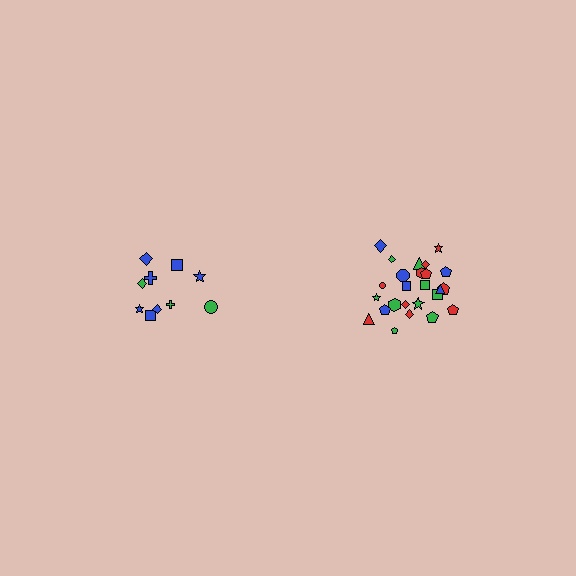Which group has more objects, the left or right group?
The right group.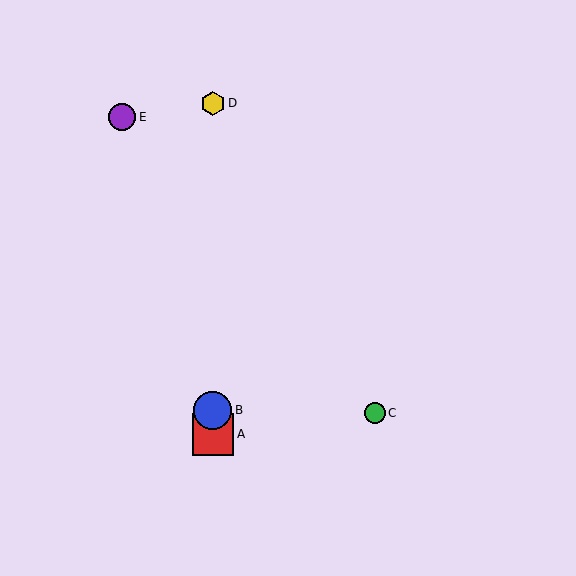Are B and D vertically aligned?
Yes, both are at x≈213.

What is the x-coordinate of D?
Object D is at x≈213.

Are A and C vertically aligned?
No, A is at x≈213 and C is at x≈375.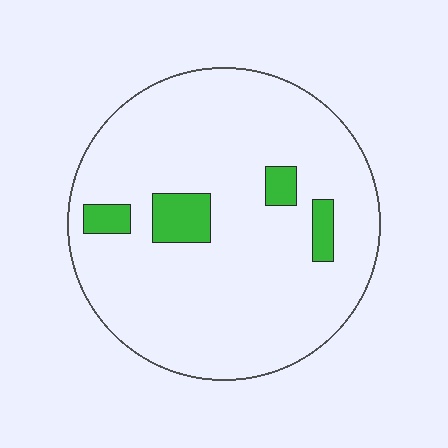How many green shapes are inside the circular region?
4.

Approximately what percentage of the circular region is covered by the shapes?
Approximately 10%.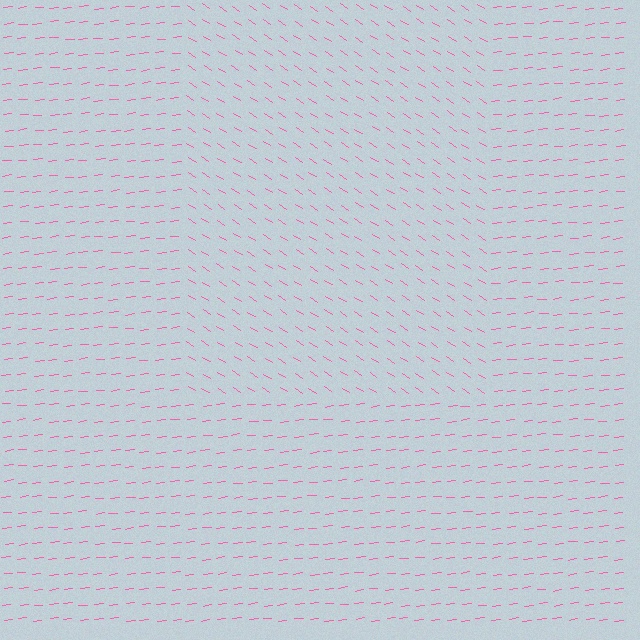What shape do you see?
I see a rectangle.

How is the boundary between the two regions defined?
The boundary is defined purely by a change in line orientation (approximately 39 degrees difference). All lines are the same color and thickness.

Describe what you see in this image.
The image is filled with small pink line segments. A rectangle region in the image has lines oriented differently from the surrounding lines, creating a visible texture boundary.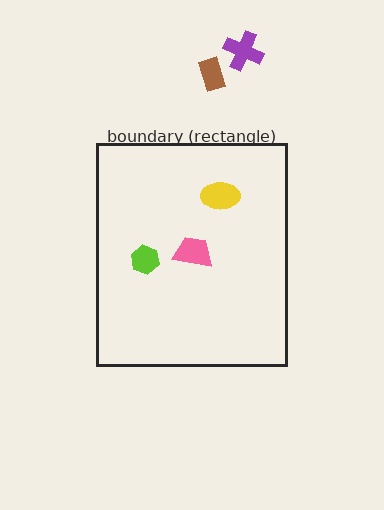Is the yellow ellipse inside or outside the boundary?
Inside.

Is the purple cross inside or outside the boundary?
Outside.